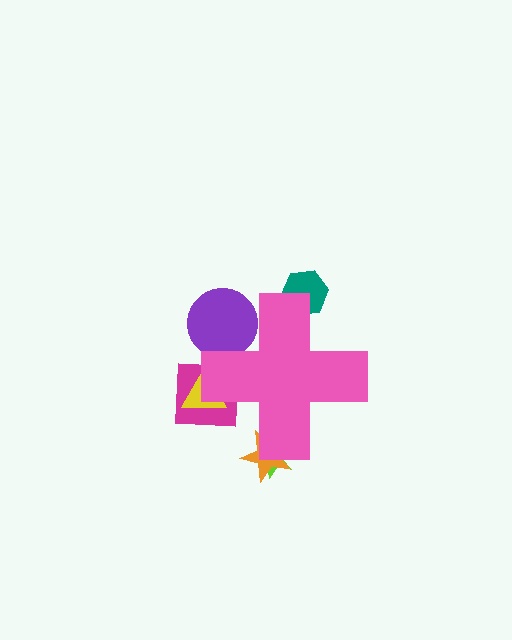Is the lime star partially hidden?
Yes, the lime star is partially hidden behind the pink cross.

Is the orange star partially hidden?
Yes, the orange star is partially hidden behind the pink cross.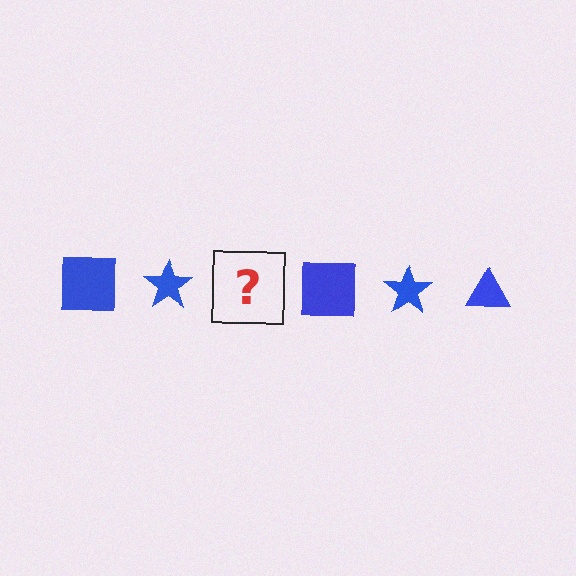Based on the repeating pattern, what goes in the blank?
The blank should be a blue triangle.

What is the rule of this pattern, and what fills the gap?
The rule is that the pattern cycles through square, star, triangle shapes in blue. The gap should be filled with a blue triangle.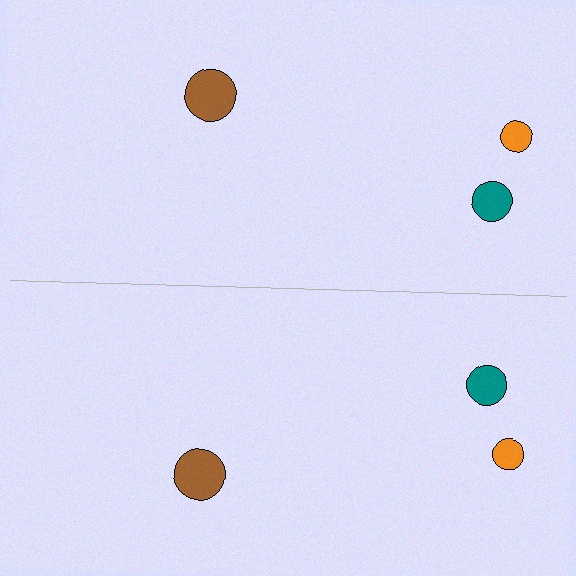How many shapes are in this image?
There are 6 shapes in this image.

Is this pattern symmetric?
Yes, this pattern has bilateral (reflection) symmetry.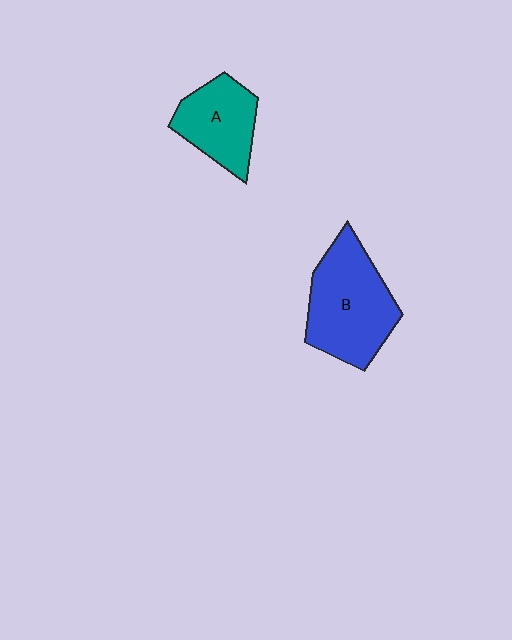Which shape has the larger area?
Shape B (blue).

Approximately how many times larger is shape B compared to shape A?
Approximately 1.5 times.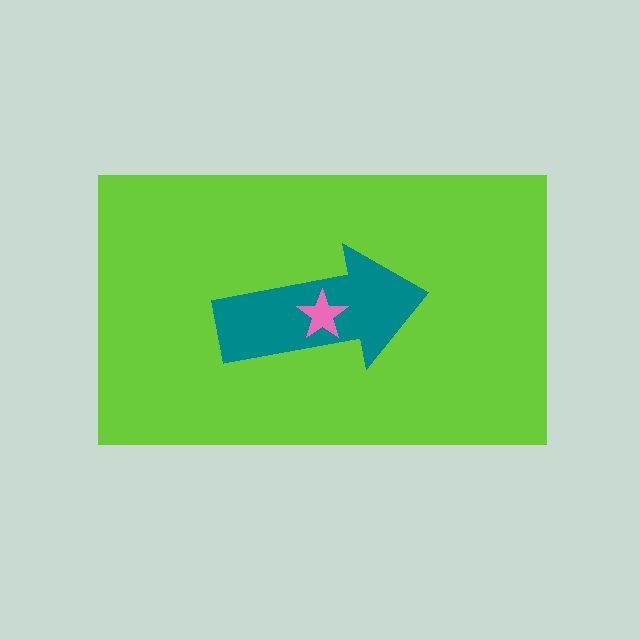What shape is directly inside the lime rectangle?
The teal arrow.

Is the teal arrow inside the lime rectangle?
Yes.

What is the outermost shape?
The lime rectangle.